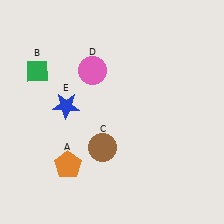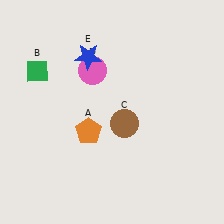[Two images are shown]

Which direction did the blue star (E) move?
The blue star (E) moved up.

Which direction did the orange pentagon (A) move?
The orange pentagon (A) moved up.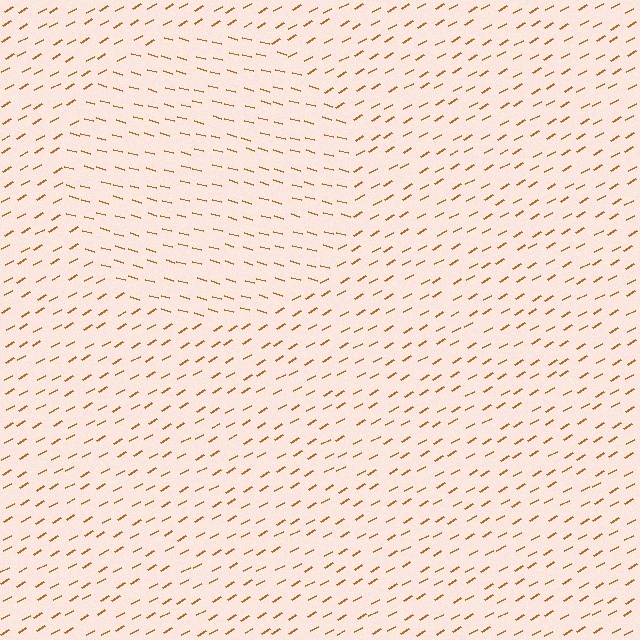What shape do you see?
I see a circle.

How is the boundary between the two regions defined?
The boundary is defined purely by a change in line orientation (approximately 45 degrees difference). All lines are the same color and thickness.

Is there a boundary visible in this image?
Yes, there is a texture boundary formed by a change in line orientation.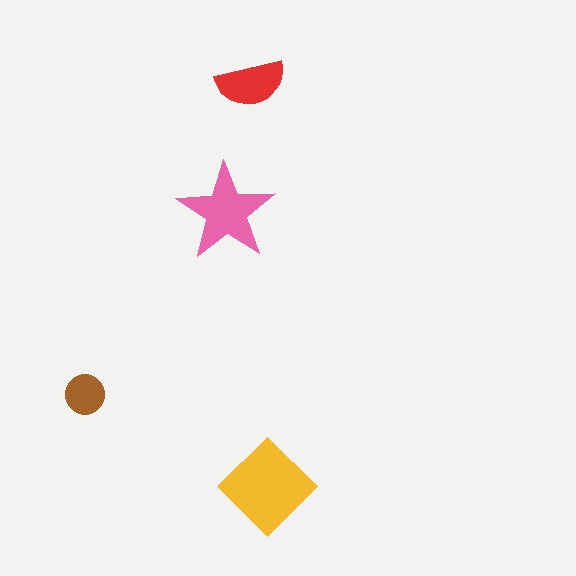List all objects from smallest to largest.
The brown circle, the red semicircle, the pink star, the yellow diamond.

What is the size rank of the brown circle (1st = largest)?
4th.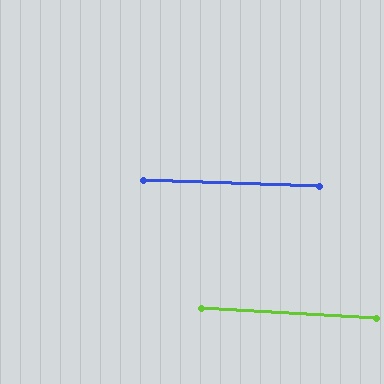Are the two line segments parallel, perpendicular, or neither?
Parallel — their directions differ by only 1.2°.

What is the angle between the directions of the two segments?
Approximately 1 degree.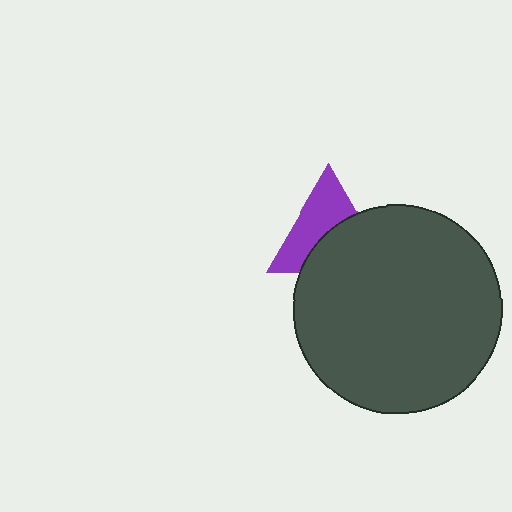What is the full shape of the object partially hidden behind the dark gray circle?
The partially hidden object is a purple triangle.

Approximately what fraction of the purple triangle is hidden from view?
Roughly 47% of the purple triangle is hidden behind the dark gray circle.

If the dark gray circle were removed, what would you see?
You would see the complete purple triangle.